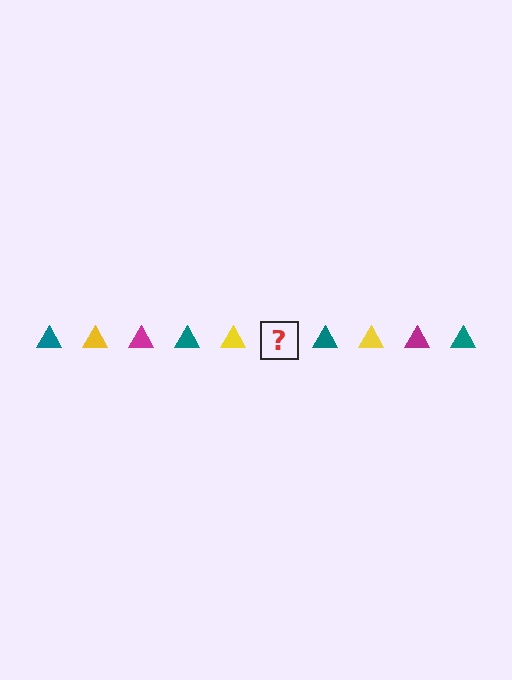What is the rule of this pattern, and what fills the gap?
The rule is that the pattern cycles through teal, yellow, magenta triangles. The gap should be filled with a magenta triangle.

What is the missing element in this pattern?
The missing element is a magenta triangle.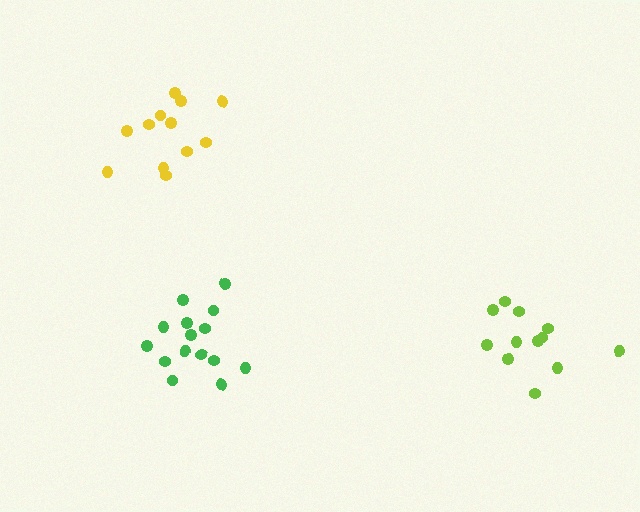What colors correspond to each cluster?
The clusters are colored: green, yellow, lime.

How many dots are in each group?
Group 1: 15 dots, Group 2: 12 dots, Group 3: 12 dots (39 total).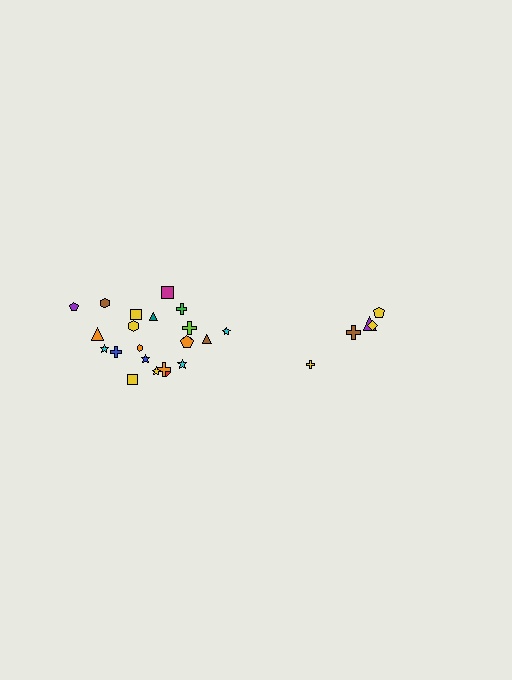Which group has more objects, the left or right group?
The left group.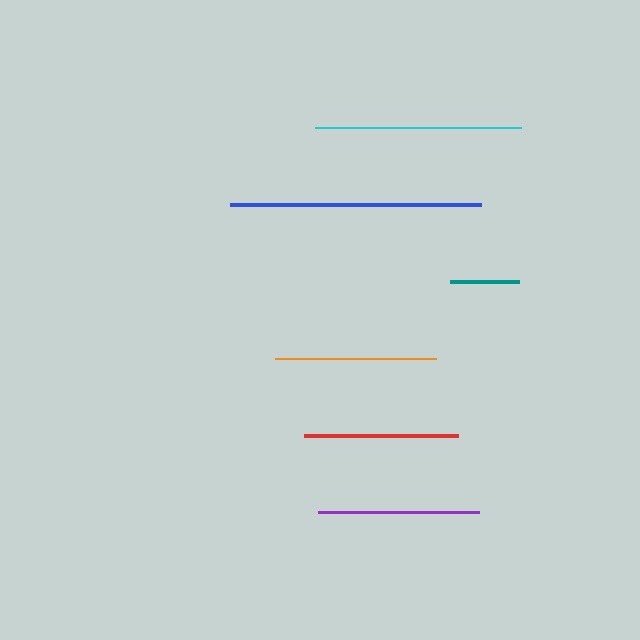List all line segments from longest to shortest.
From longest to shortest: blue, cyan, purple, orange, red, teal.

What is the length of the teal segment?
The teal segment is approximately 69 pixels long.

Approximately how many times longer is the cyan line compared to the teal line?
The cyan line is approximately 3.0 times the length of the teal line.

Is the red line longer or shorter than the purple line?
The purple line is longer than the red line.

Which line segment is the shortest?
The teal line is the shortest at approximately 69 pixels.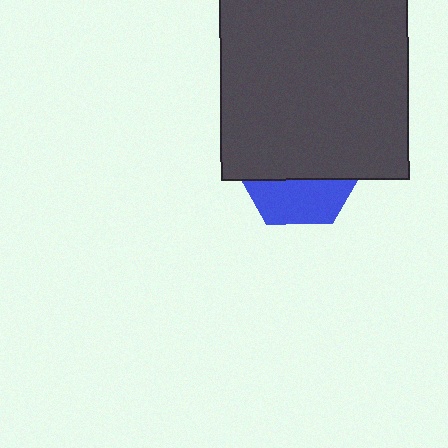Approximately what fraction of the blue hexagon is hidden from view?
Roughly 65% of the blue hexagon is hidden behind the dark gray rectangle.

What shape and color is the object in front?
The object in front is a dark gray rectangle.